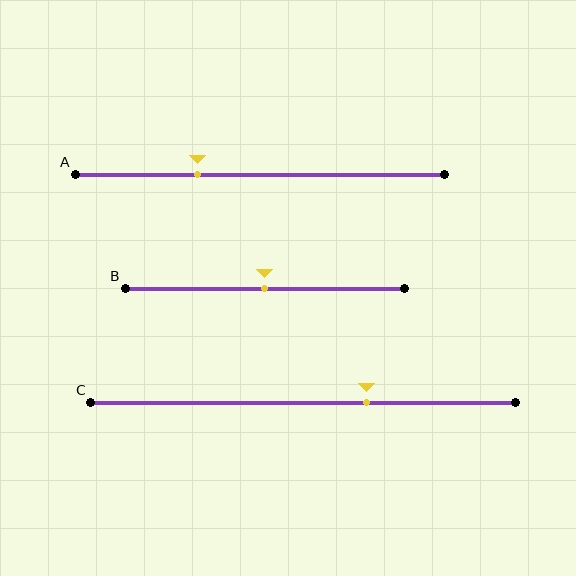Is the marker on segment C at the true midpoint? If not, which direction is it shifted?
No, the marker on segment C is shifted to the right by about 15% of the segment length.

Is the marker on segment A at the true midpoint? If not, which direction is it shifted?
No, the marker on segment A is shifted to the left by about 17% of the segment length.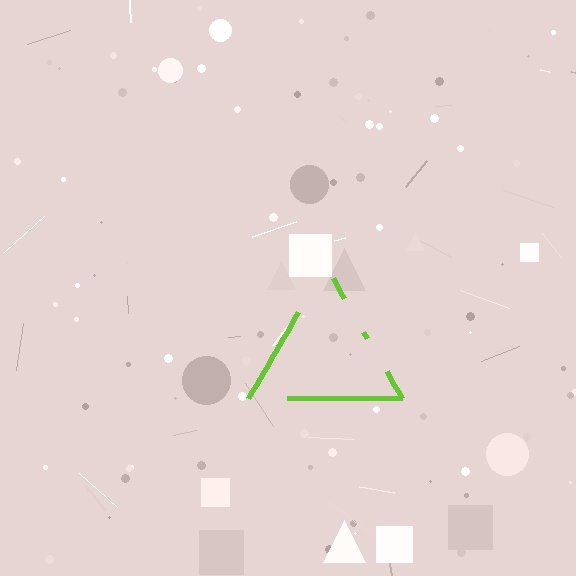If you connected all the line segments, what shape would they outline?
They would outline a triangle.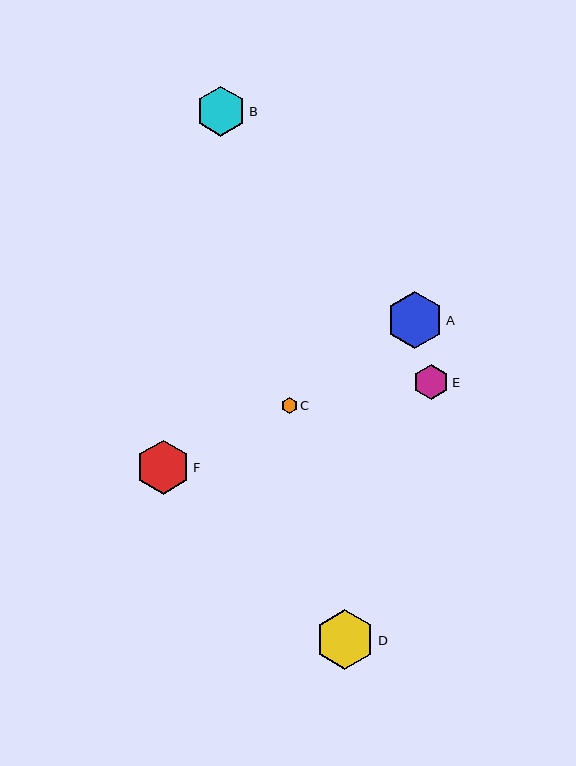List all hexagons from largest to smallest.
From largest to smallest: D, A, F, B, E, C.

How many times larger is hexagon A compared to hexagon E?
Hexagon A is approximately 1.6 times the size of hexagon E.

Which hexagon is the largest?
Hexagon D is the largest with a size of approximately 59 pixels.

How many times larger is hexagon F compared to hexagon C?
Hexagon F is approximately 3.4 times the size of hexagon C.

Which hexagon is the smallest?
Hexagon C is the smallest with a size of approximately 16 pixels.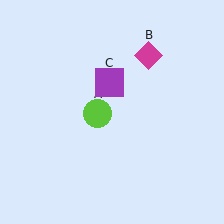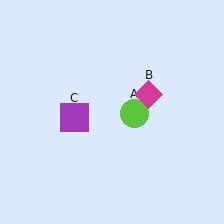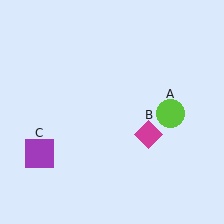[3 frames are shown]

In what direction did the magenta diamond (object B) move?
The magenta diamond (object B) moved down.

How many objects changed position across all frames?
3 objects changed position: lime circle (object A), magenta diamond (object B), purple square (object C).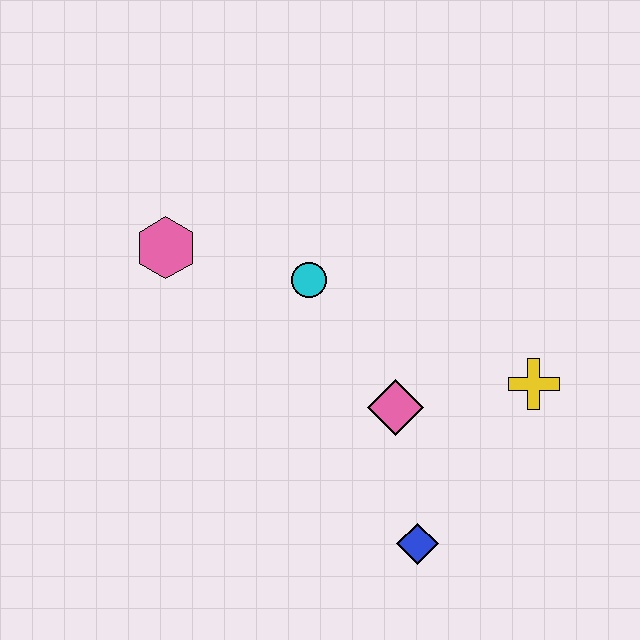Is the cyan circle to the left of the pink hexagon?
No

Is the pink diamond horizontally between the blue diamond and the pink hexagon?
Yes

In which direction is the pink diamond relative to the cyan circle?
The pink diamond is below the cyan circle.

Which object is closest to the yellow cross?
The pink diamond is closest to the yellow cross.